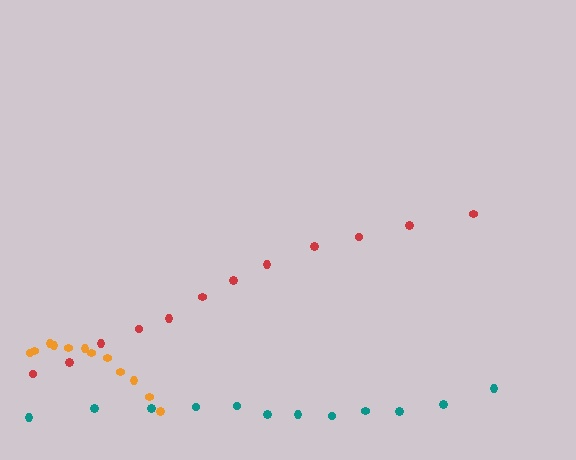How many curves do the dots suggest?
There are 3 distinct paths.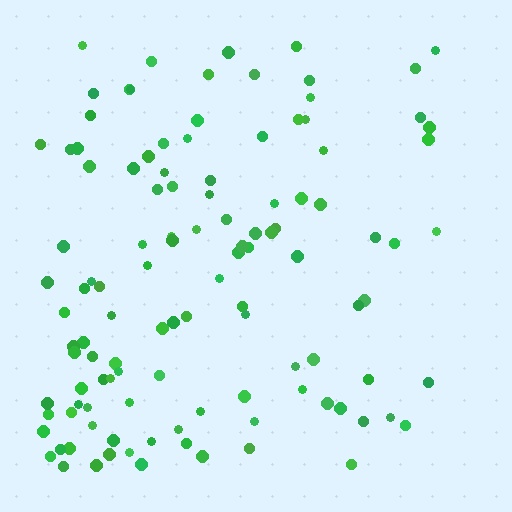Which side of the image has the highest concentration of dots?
The left.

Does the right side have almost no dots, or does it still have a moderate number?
Still a moderate number, just noticeably fewer than the left.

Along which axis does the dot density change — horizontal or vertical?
Horizontal.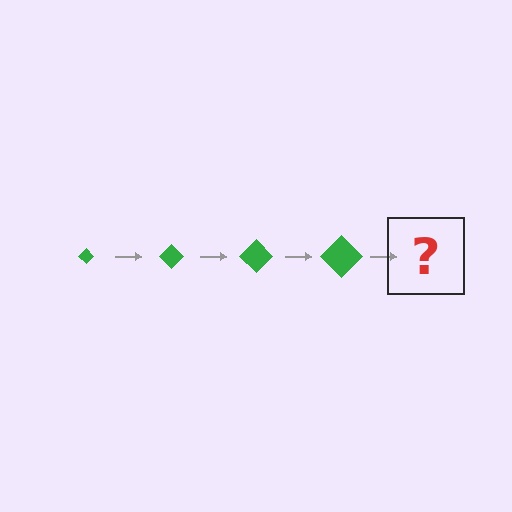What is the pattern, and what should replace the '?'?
The pattern is that the diamond gets progressively larger each step. The '?' should be a green diamond, larger than the previous one.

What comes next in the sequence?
The next element should be a green diamond, larger than the previous one.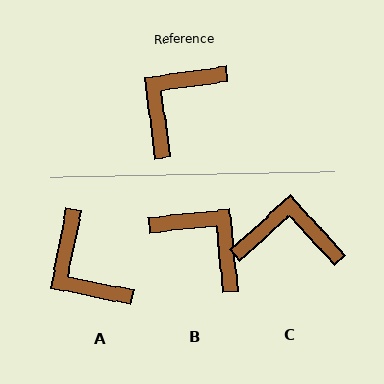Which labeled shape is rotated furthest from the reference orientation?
B, about 92 degrees away.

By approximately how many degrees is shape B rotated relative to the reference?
Approximately 92 degrees clockwise.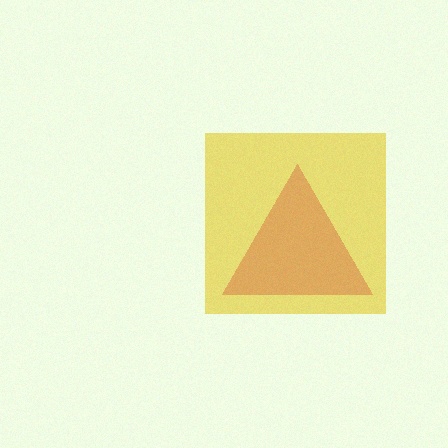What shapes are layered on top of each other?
The layered shapes are: a magenta triangle, a yellow square.